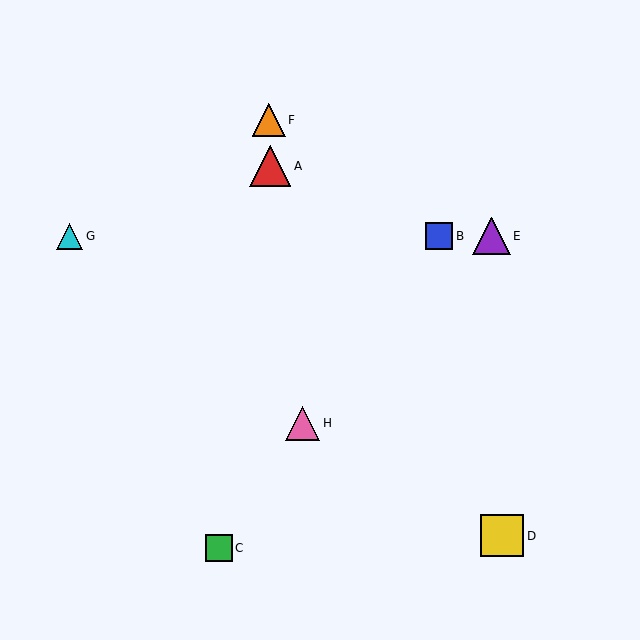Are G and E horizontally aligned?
Yes, both are at y≈236.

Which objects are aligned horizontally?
Objects B, E, G are aligned horizontally.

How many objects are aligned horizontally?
3 objects (B, E, G) are aligned horizontally.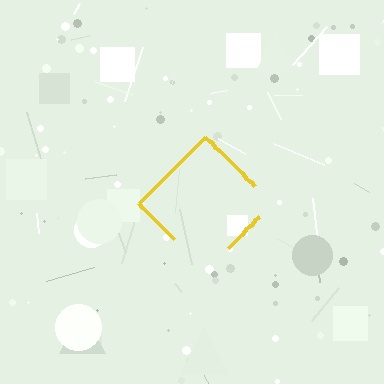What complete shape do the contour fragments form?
The contour fragments form a diamond.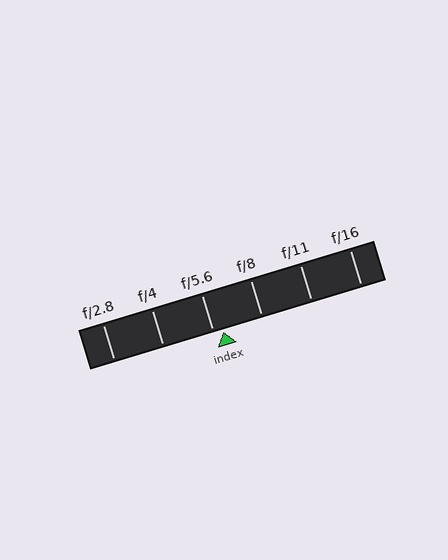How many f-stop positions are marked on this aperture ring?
There are 6 f-stop positions marked.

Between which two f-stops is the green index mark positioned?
The index mark is between f/5.6 and f/8.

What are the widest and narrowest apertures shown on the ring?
The widest aperture shown is f/2.8 and the narrowest is f/16.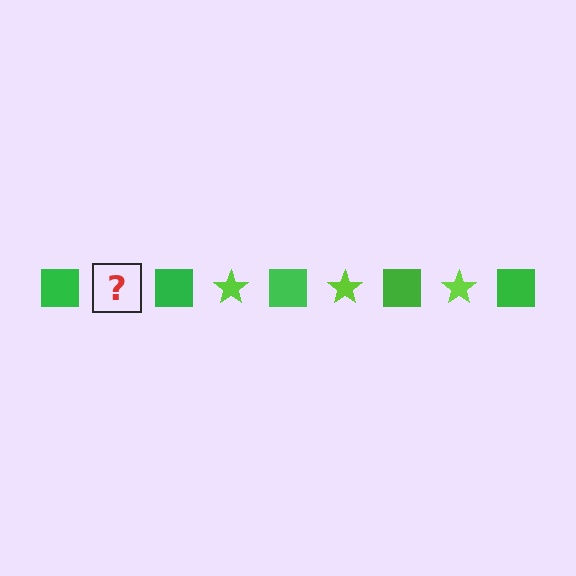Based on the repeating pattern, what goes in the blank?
The blank should be a lime star.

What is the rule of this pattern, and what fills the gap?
The rule is that the pattern alternates between green square and lime star. The gap should be filled with a lime star.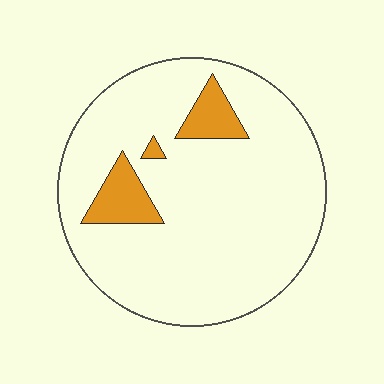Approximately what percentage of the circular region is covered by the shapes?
Approximately 10%.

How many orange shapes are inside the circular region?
3.